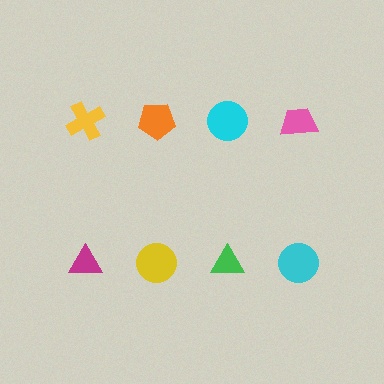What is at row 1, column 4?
A pink trapezoid.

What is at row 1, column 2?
An orange pentagon.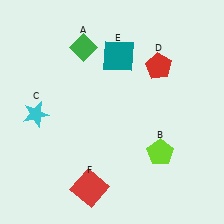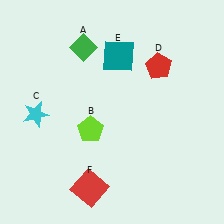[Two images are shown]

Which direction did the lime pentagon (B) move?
The lime pentagon (B) moved left.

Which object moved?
The lime pentagon (B) moved left.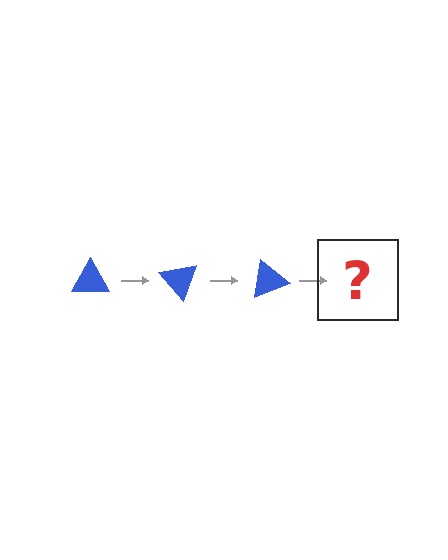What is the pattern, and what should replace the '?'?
The pattern is that the triangle rotates 50 degrees each step. The '?' should be a blue triangle rotated 150 degrees.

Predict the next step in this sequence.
The next step is a blue triangle rotated 150 degrees.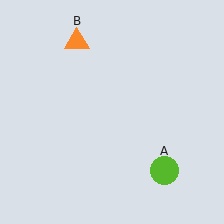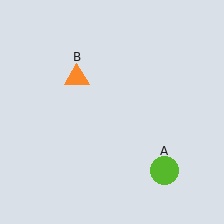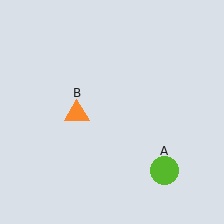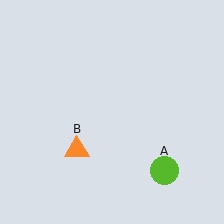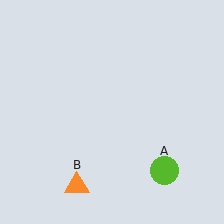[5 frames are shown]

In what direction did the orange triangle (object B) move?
The orange triangle (object B) moved down.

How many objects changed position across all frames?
1 object changed position: orange triangle (object B).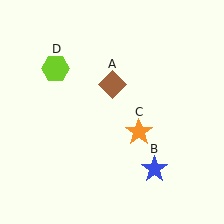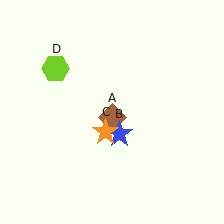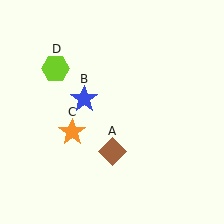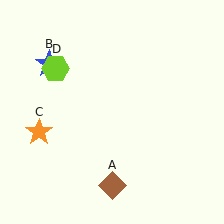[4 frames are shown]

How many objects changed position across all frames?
3 objects changed position: brown diamond (object A), blue star (object B), orange star (object C).